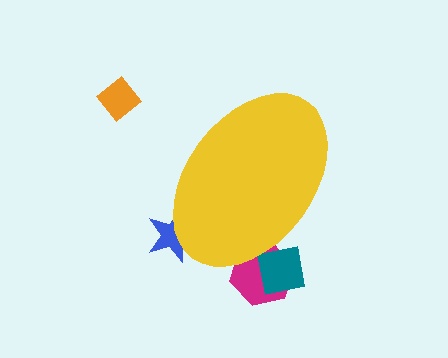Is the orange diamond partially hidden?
No, the orange diamond is fully visible.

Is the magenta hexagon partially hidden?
Yes, the magenta hexagon is partially hidden behind the yellow ellipse.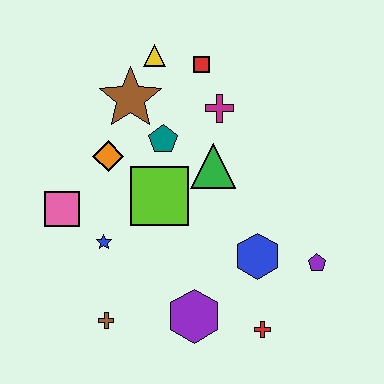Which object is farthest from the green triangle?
The brown cross is farthest from the green triangle.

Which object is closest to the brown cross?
The blue star is closest to the brown cross.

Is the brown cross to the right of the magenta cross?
No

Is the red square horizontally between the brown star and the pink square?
No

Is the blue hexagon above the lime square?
No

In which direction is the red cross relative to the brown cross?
The red cross is to the right of the brown cross.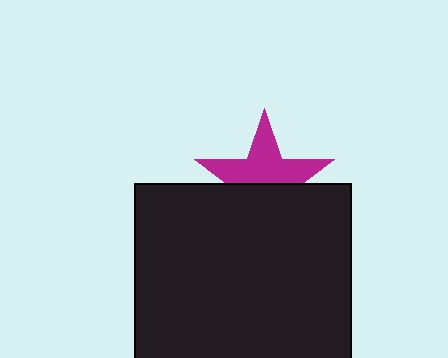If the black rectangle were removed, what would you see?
You would see the complete magenta star.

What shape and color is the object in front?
The object in front is a black rectangle.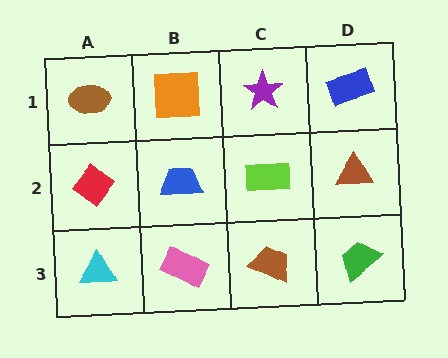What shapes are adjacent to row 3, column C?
A lime rectangle (row 2, column C), a pink rectangle (row 3, column B), a green trapezoid (row 3, column D).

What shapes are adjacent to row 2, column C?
A purple star (row 1, column C), a brown trapezoid (row 3, column C), a blue trapezoid (row 2, column B), a brown triangle (row 2, column D).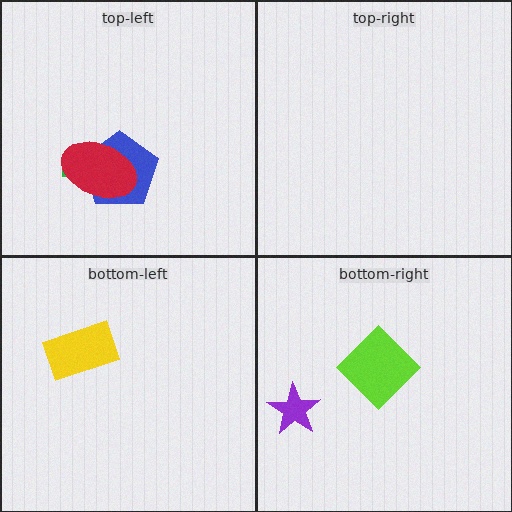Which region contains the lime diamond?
The bottom-right region.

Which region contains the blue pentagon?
The top-left region.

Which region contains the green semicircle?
The top-left region.